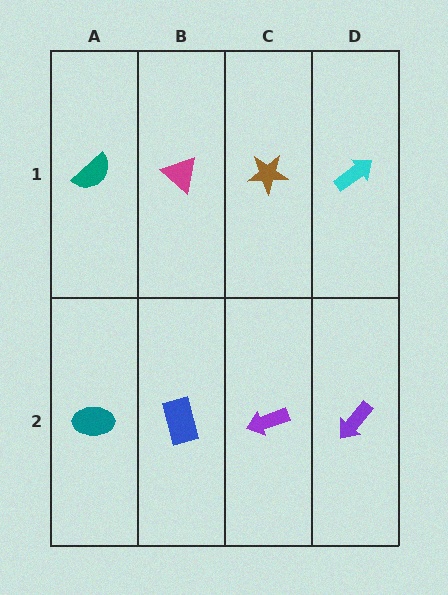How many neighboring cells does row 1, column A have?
2.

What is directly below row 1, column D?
A purple arrow.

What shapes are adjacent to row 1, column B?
A blue rectangle (row 2, column B), a teal semicircle (row 1, column A), a brown star (row 1, column C).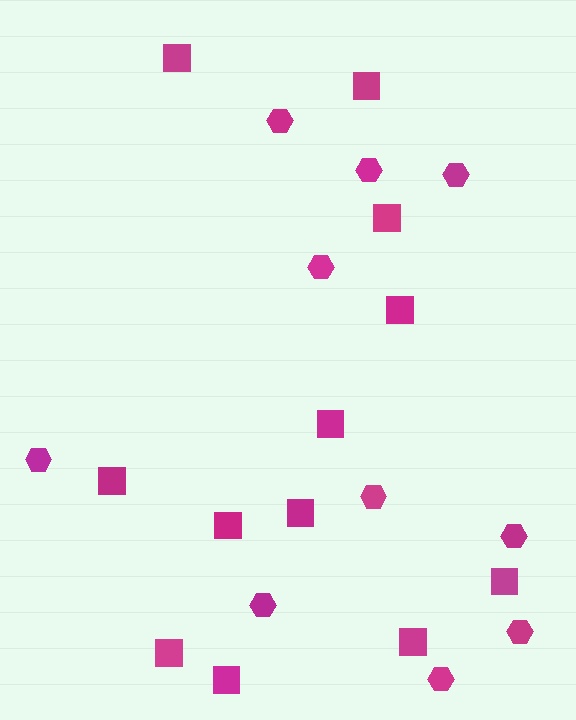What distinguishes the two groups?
There are 2 groups: one group of squares (12) and one group of hexagons (10).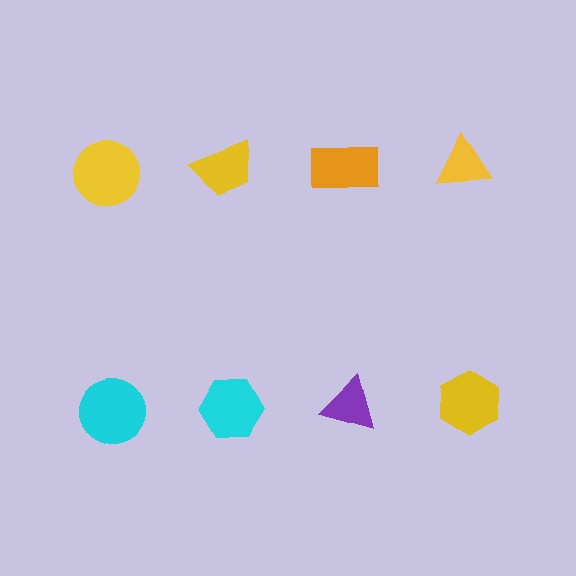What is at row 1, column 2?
A yellow trapezoid.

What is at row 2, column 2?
A cyan hexagon.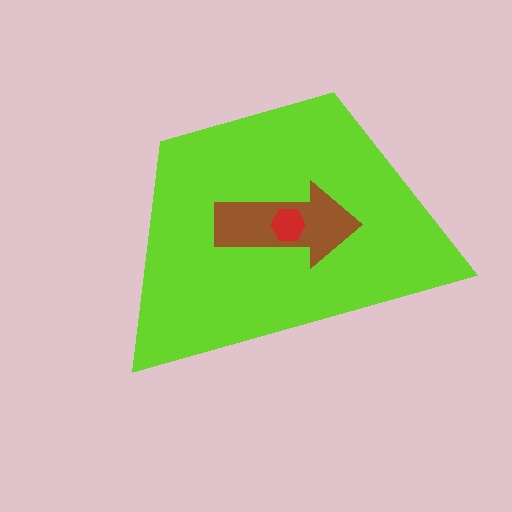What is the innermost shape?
The red hexagon.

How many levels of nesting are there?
3.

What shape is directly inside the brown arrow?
The red hexagon.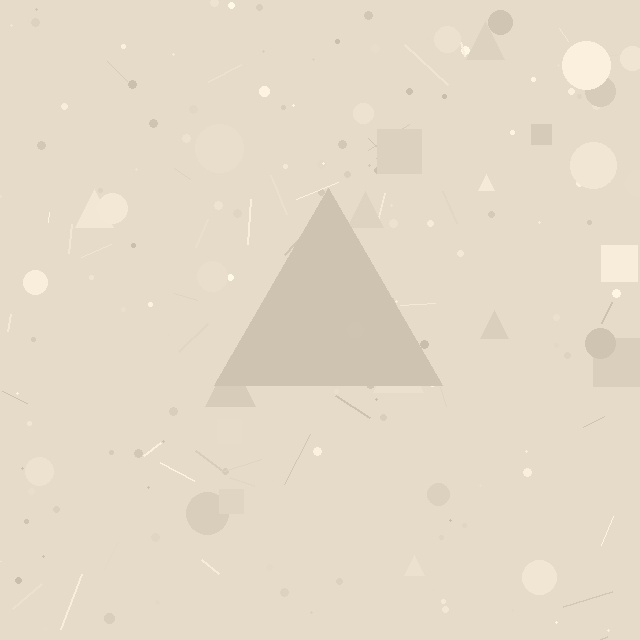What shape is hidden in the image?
A triangle is hidden in the image.